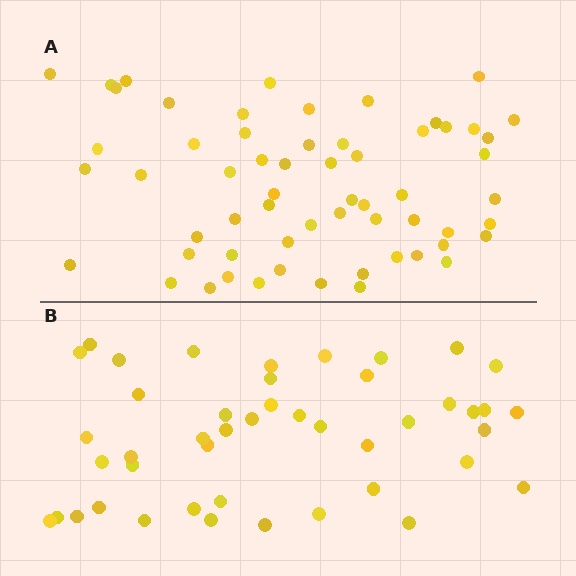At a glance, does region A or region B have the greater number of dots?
Region A (the top region) has more dots.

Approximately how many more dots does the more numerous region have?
Region A has approximately 15 more dots than region B.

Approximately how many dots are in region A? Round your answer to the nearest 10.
About 60 dots.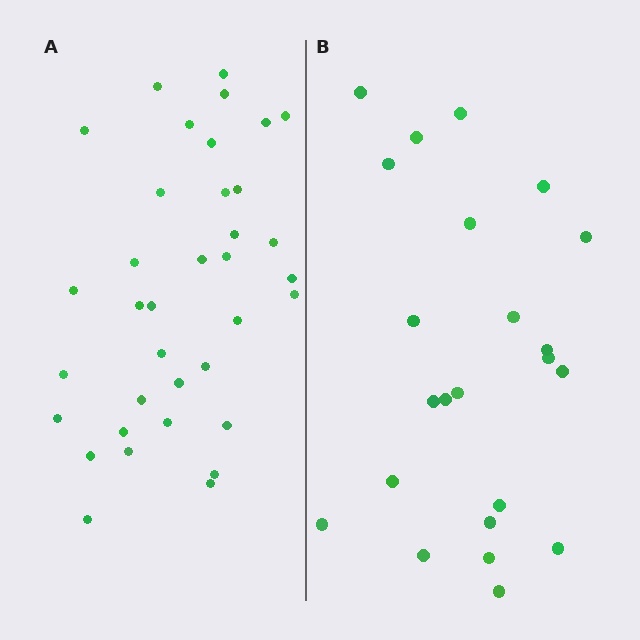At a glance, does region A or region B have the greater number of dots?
Region A (the left region) has more dots.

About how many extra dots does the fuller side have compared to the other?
Region A has approximately 15 more dots than region B.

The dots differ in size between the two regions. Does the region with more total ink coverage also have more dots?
No. Region B has more total ink coverage because its dots are larger, but region A actually contains more individual dots. Total area can be misleading — the number of items is what matters here.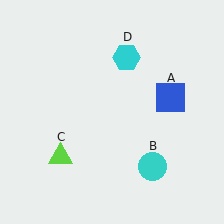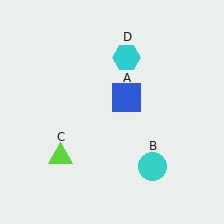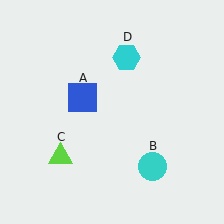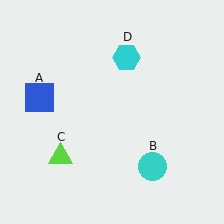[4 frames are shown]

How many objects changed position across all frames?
1 object changed position: blue square (object A).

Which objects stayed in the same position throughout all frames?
Cyan circle (object B) and lime triangle (object C) and cyan hexagon (object D) remained stationary.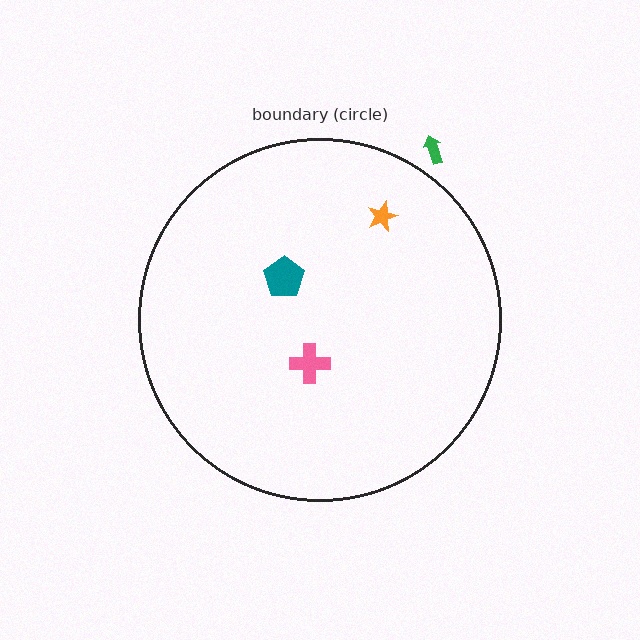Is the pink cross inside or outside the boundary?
Inside.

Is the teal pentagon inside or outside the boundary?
Inside.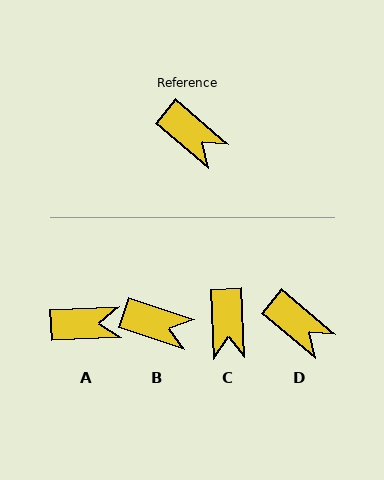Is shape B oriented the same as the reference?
No, it is off by about 21 degrees.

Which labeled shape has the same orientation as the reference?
D.